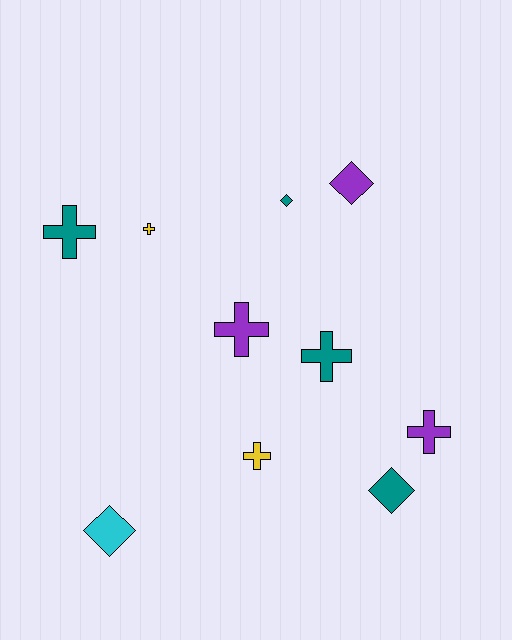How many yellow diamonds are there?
There are no yellow diamonds.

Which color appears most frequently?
Teal, with 4 objects.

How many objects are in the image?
There are 10 objects.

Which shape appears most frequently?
Cross, with 6 objects.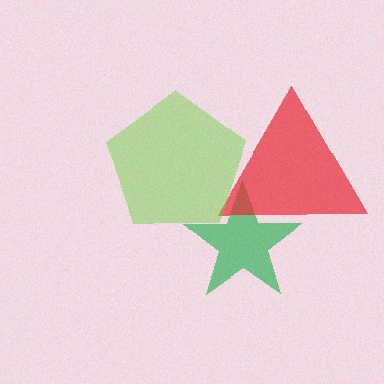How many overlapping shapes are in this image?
There are 3 overlapping shapes in the image.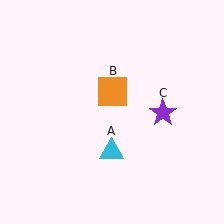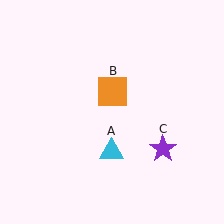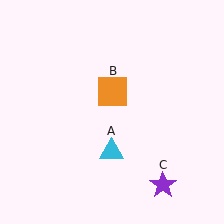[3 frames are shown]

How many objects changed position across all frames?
1 object changed position: purple star (object C).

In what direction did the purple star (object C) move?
The purple star (object C) moved down.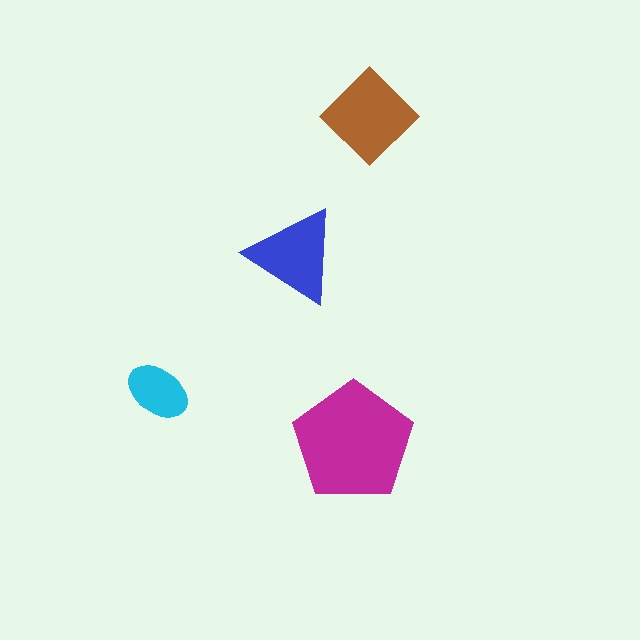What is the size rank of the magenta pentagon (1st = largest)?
1st.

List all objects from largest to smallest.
The magenta pentagon, the brown diamond, the blue triangle, the cyan ellipse.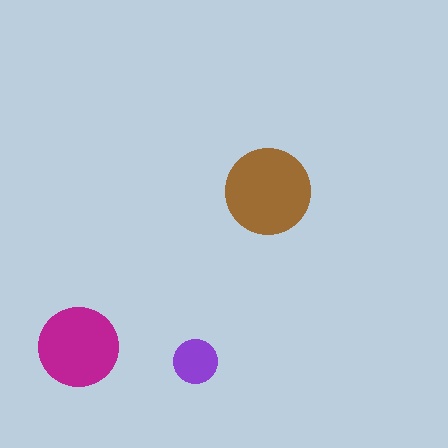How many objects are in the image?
There are 3 objects in the image.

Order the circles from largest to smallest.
the brown one, the magenta one, the purple one.